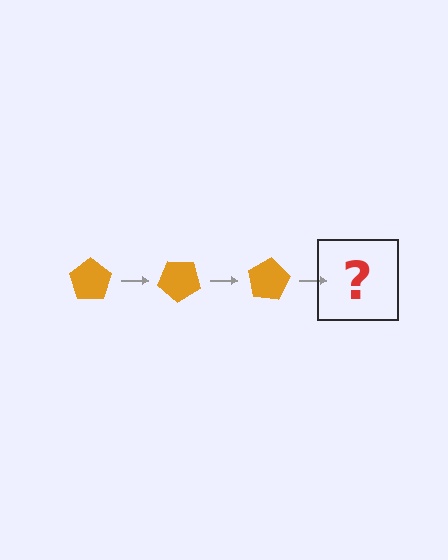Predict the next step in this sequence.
The next step is an orange pentagon rotated 120 degrees.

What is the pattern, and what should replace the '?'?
The pattern is that the pentagon rotates 40 degrees each step. The '?' should be an orange pentagon rotated 120 degrees.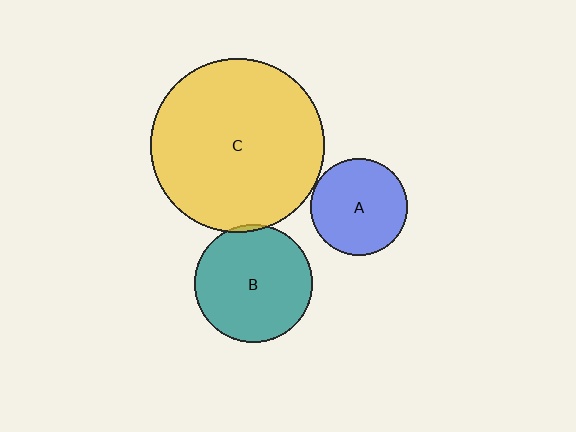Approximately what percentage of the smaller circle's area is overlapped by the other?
Approximately 5%.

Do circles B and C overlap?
Yes.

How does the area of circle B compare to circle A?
Approximately 1.5 times.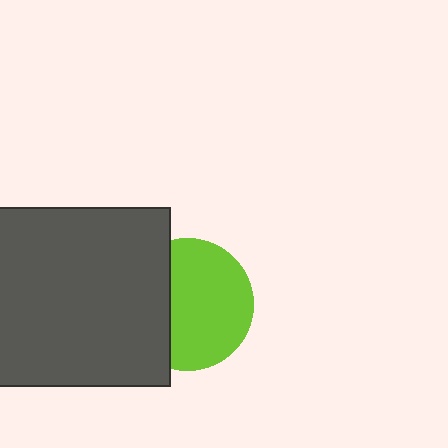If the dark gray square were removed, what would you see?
You would see the complete lime circle.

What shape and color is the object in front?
The object in front is a dark gray square.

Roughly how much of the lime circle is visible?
Most of it is visible (roughly 65%).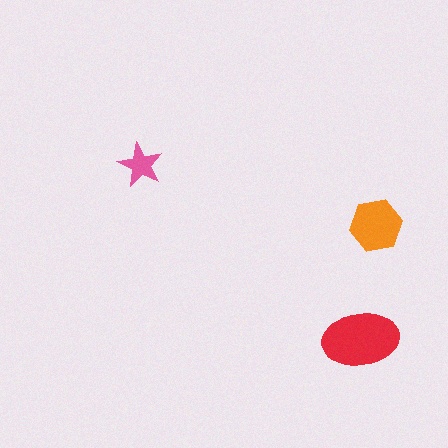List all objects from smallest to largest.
The pink star, the orange hexagon, the red ellipse.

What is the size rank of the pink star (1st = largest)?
3rd.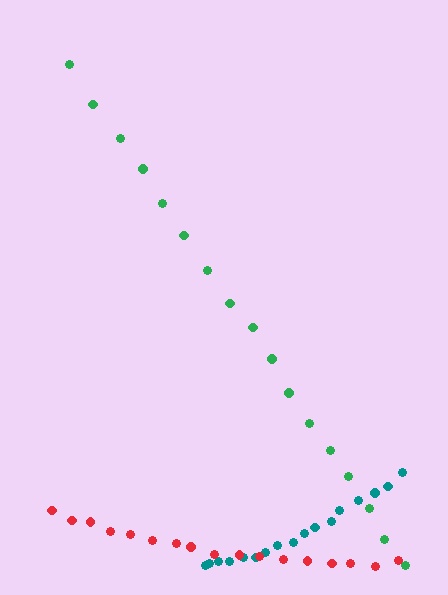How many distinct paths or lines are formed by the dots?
There are 3 distinct paths.